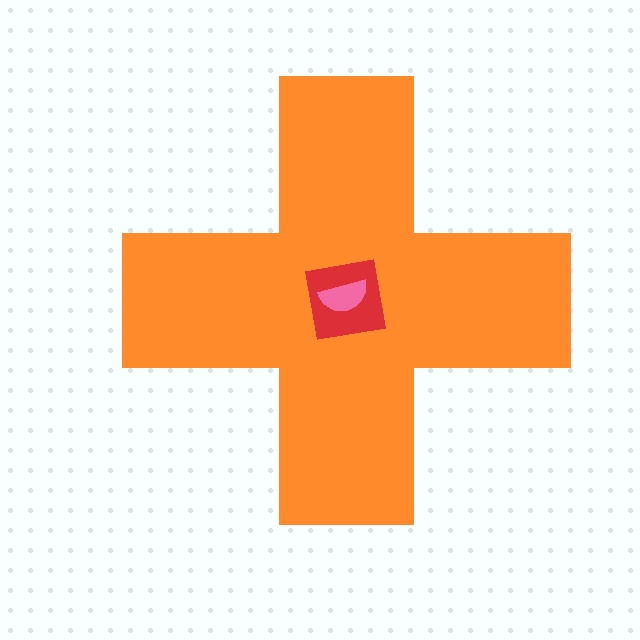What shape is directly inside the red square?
The pink semicircle.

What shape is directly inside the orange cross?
The red square.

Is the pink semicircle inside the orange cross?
Yes.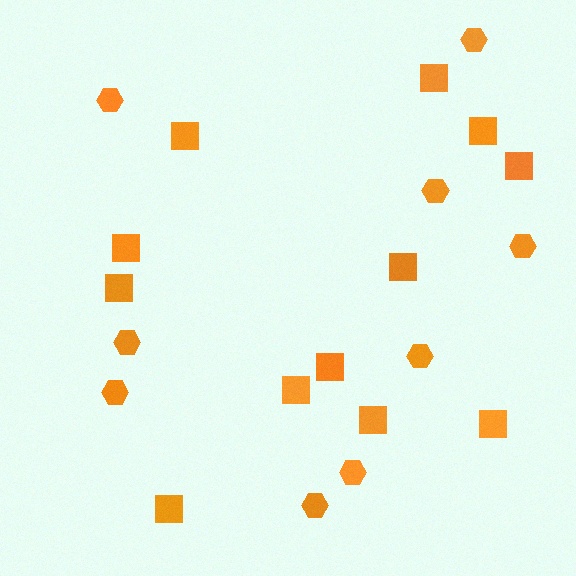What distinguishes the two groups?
There are 2 groups: one group of squares (12) and one group of hexagons (9).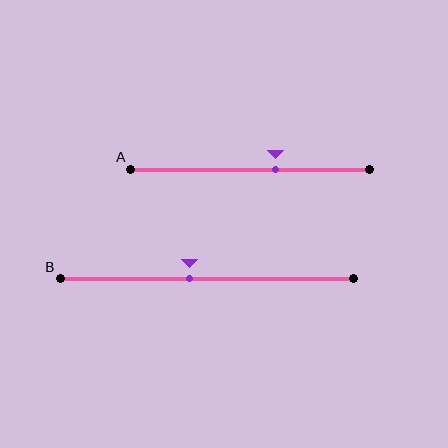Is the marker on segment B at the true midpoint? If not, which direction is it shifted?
No, the marker on segment B is shifted to the left by about 6% of the segment length.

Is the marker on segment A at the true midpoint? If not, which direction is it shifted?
No, the marker on segment A is shifted to the right by about 10% of the segment length.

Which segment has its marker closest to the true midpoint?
Segment B has its marker closest to the true midpoint.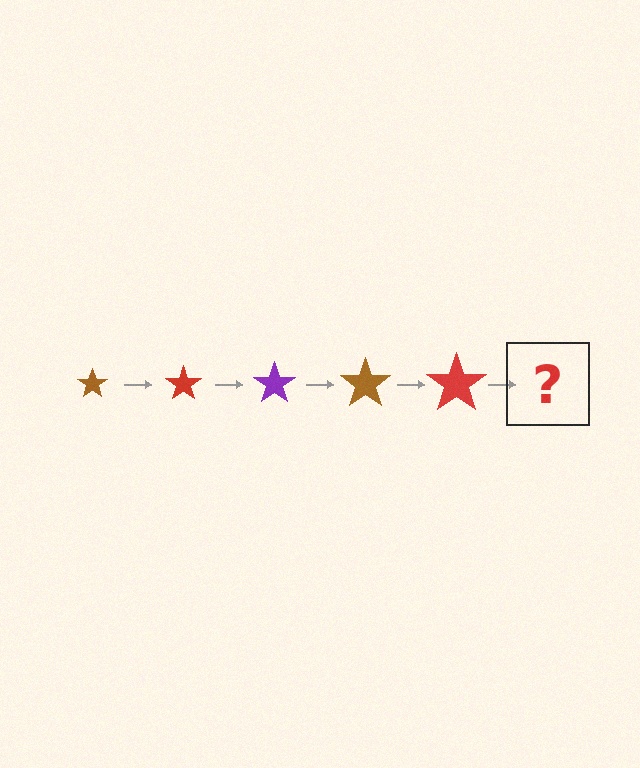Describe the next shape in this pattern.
It should be a purple star, larger than the previous one.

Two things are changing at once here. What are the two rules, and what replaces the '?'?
The two rules are that the star grows larger each step and the color cycles through brown, red, and purple. The '?' should be a purple star, larger than the previous one.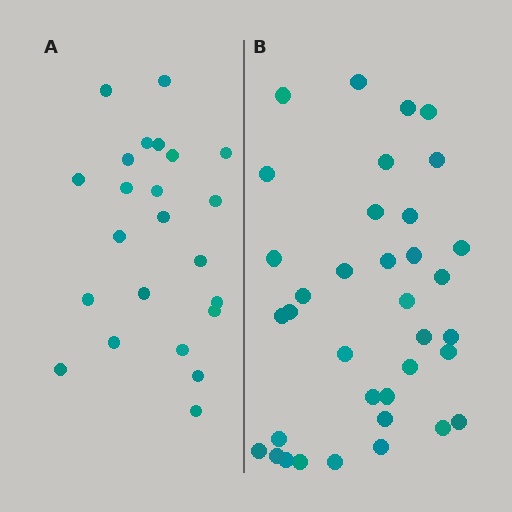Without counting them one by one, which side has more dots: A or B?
Region B (the right region) has more dots.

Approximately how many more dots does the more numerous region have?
Region B has approximately 15 more dots than region A.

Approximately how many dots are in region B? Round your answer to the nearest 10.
About 40 dots. (The exact count is 36, which rounds to 40.)